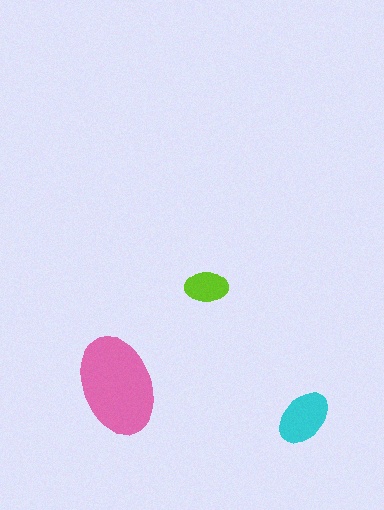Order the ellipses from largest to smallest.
the pink one, the cyan one, the lime one.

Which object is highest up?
The lime ellipse is topmost.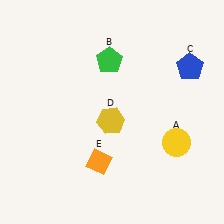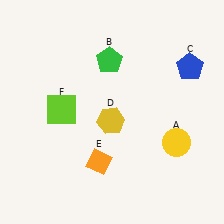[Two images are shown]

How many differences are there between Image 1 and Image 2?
There is 1 difference between the two images.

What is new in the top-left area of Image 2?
A lime square (F) was added in the top-left area of Image 2.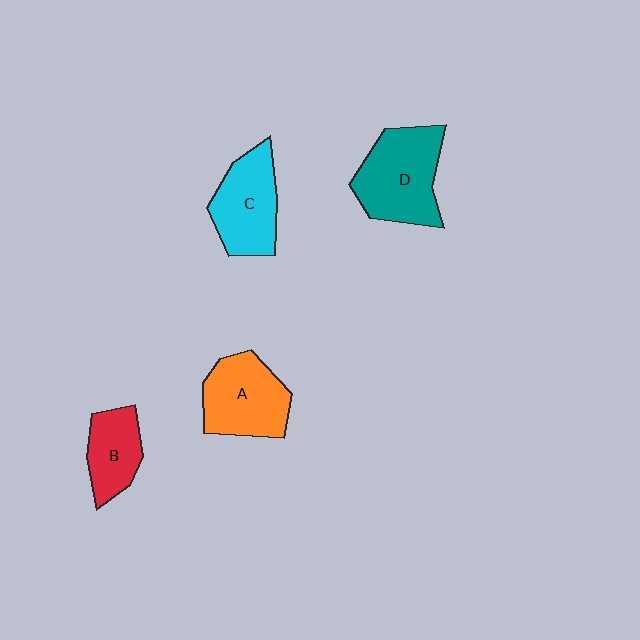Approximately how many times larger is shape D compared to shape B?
Approximately 1.7 times.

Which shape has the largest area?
Shape D (teal).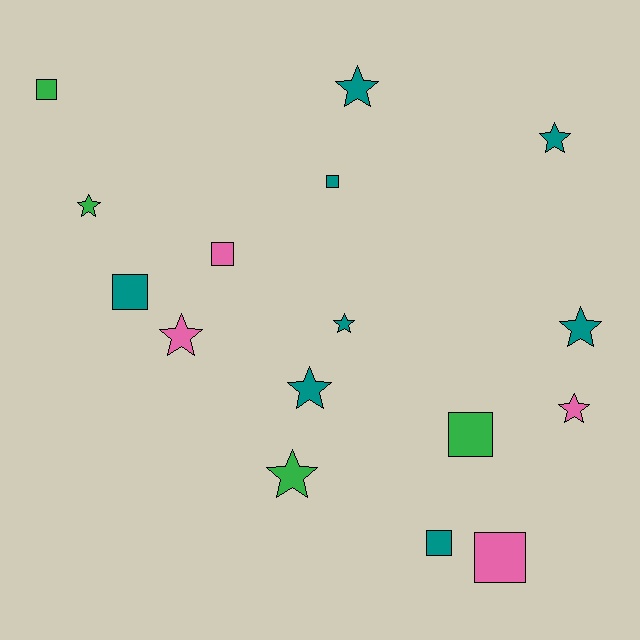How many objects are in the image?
There are 16 objects.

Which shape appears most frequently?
Star, with 9 objects.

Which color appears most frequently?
Teal, with 8 objects.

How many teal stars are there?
There are 5 teal stars.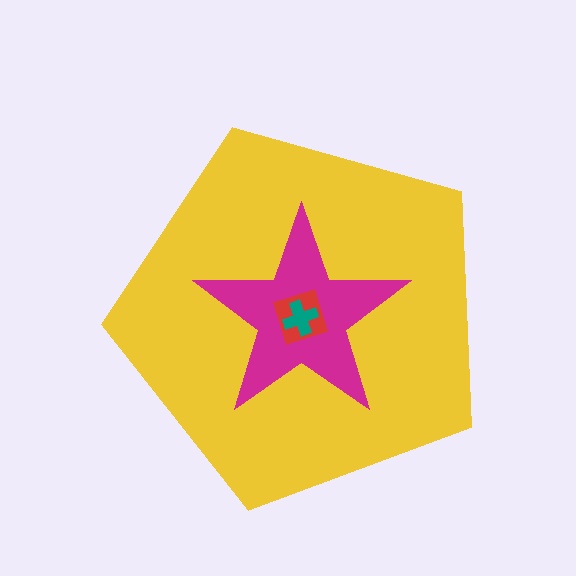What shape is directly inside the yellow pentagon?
The magenta star.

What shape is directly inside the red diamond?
The teal cross.